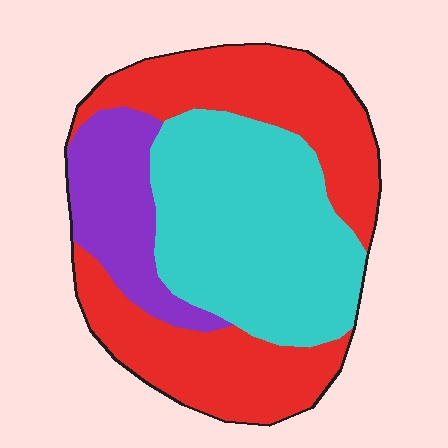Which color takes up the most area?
Red, at roughly 45%.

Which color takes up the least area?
Purple, at roughly 15%.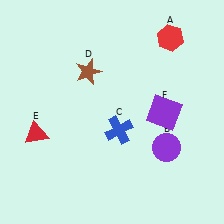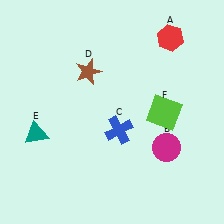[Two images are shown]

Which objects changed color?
B changed from purple to magenta. E changed from red to teal. F changed from purple to lime.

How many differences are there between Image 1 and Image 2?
There are 3 differences between the two images.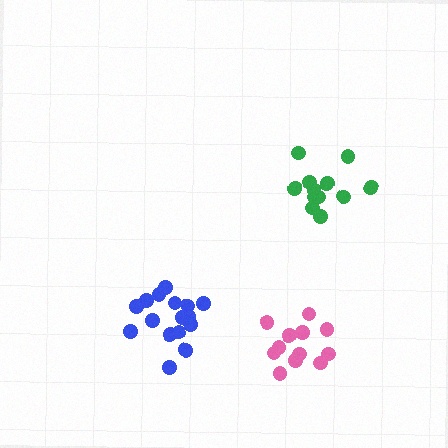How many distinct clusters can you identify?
There are 3 distinct clusters.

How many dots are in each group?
Group 1: 12 dots, Group 2: 12 dots, Group 3: 17 dots (41 total).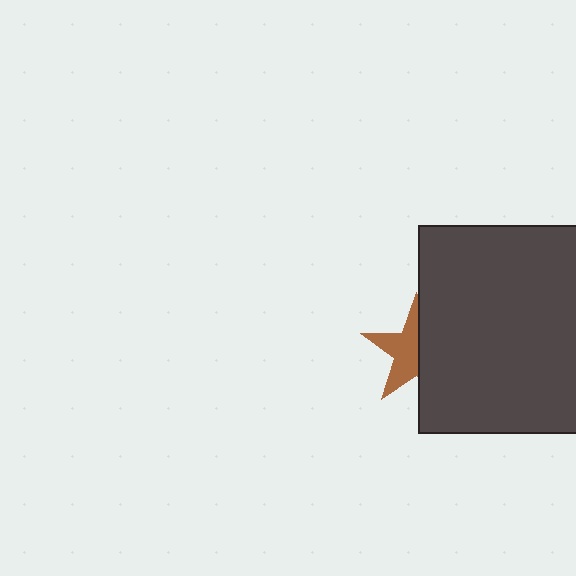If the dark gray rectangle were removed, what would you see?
You would see the complete brown star.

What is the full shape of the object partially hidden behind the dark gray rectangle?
The partially hidden object is a brown star.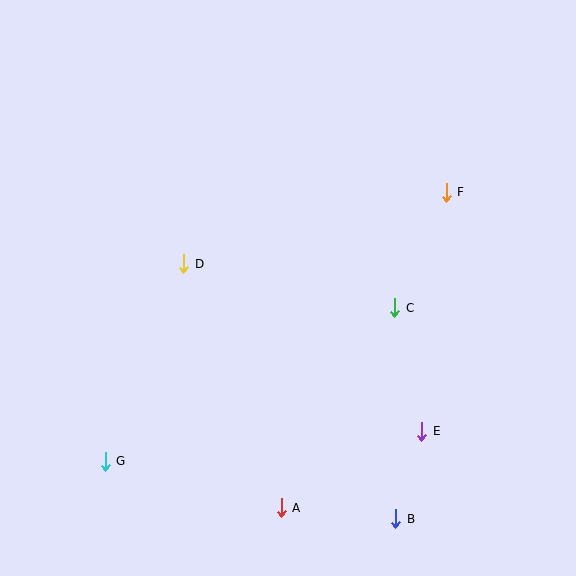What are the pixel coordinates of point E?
Point E is at (422, 432).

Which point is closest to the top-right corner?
Point F is closest to the top-right corner.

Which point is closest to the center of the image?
Point D at (184, 264) is closest to the center.